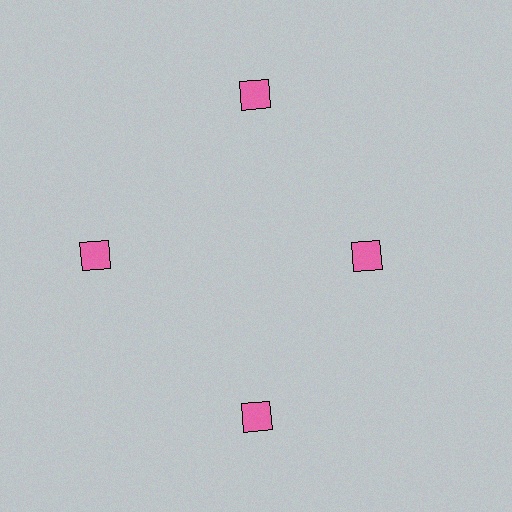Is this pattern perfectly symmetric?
No. The 4 pink squares are arranged in a ring, but one element near the 3 o'clock position is pulled inward toward the center, breaking the 4-fold rotational symmetry.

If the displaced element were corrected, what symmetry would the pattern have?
It would have 4-fold rotational symmetry — the pattern would map onto itself every 90 degrees.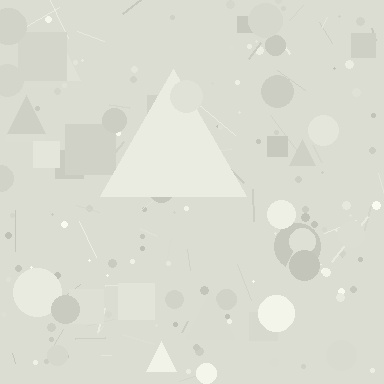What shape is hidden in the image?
A triangle is hidden in the image.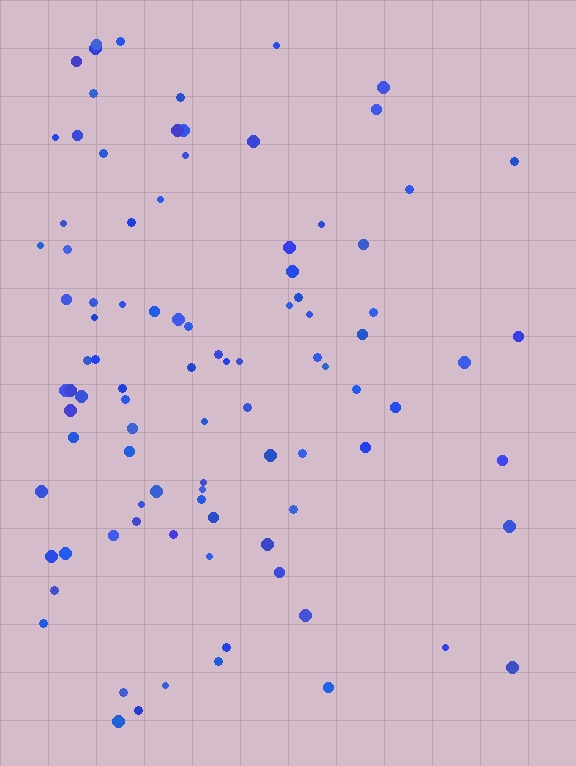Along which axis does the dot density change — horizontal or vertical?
Horizontal.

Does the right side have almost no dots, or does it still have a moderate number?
Still a moderate number, just noticeably fewer than the left.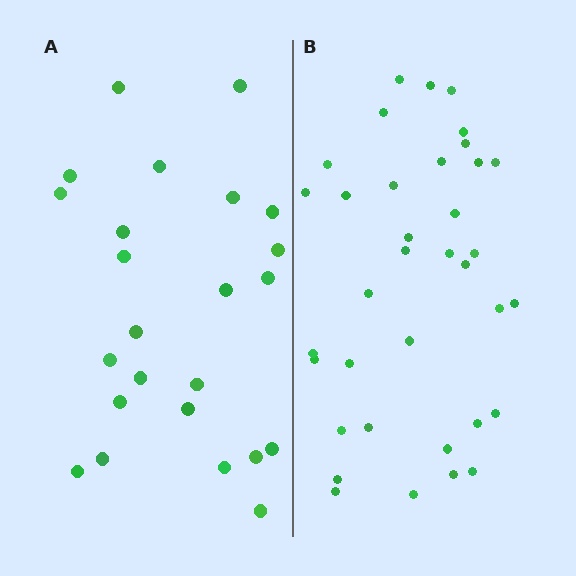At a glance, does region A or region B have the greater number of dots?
Region B (the right region) has more dots.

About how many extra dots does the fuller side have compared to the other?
Region B has roughly 12 or so more dots than region A.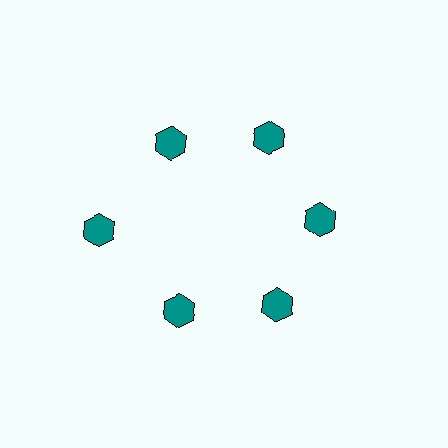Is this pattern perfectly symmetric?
No. The 6 teal hexagons are arranged in a ring, but one element near the 9 o'clock position is pushed outward from the center, breaking the 6-fold rotational symmetry.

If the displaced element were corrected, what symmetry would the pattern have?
It would have 6-fold rotational symmetry — the pattern would map onto itself every 60 degrees.